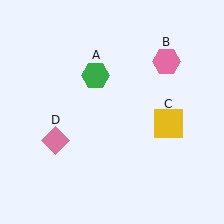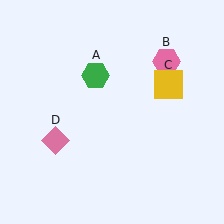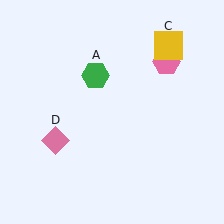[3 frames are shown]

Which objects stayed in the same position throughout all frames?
Green hexagon (object A) and pink hexagon (object B) and pink diamond (object D) remained stationary.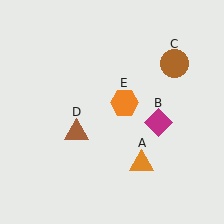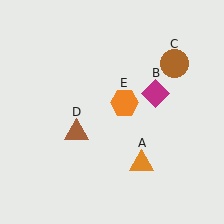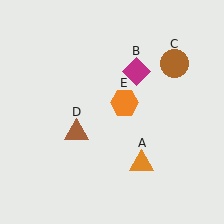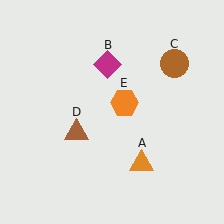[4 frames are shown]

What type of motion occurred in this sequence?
The magenta diamond (object B) rotated counterclockwise around the center of the scene.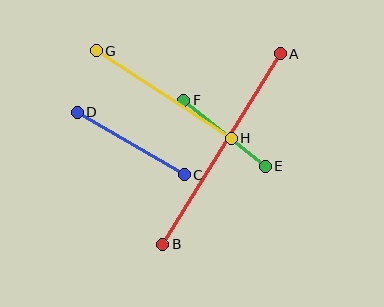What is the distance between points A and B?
The distance is approximately 224 pixels.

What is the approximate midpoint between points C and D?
The midpoint is at approximately (131, 143) pixels.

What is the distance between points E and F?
The distance is approximately 105 pixels.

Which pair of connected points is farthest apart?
Points A and B are farthest apart.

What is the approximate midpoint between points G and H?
The midpoint is at approximately (164, 94) pixels.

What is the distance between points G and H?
The distance is approximately 161 pixels.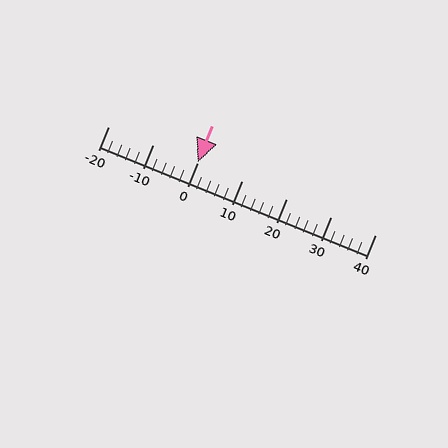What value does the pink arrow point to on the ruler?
The pink arrow points to approximately 0.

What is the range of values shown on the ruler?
The ruler shows values from -20 to 40.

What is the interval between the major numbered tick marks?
The major tick marks are spaced 10 units apart.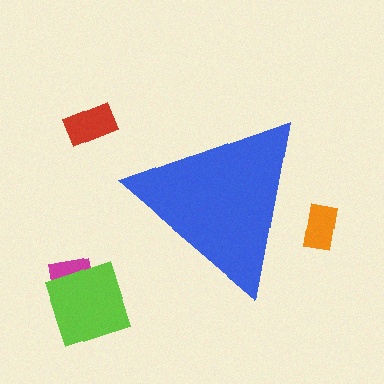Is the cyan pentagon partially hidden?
No, the cyan pentagon is fully visible.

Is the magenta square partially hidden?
No, the magenta square is fully visible.